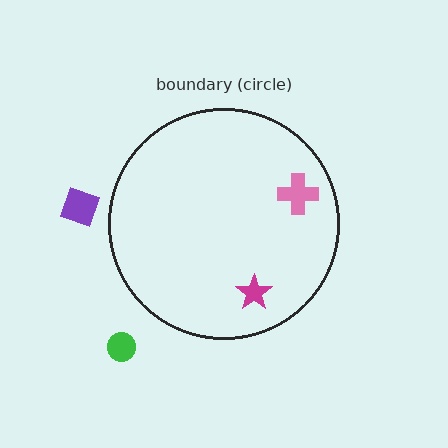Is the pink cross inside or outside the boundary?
Inside.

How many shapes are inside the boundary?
2 inside, 2 outside.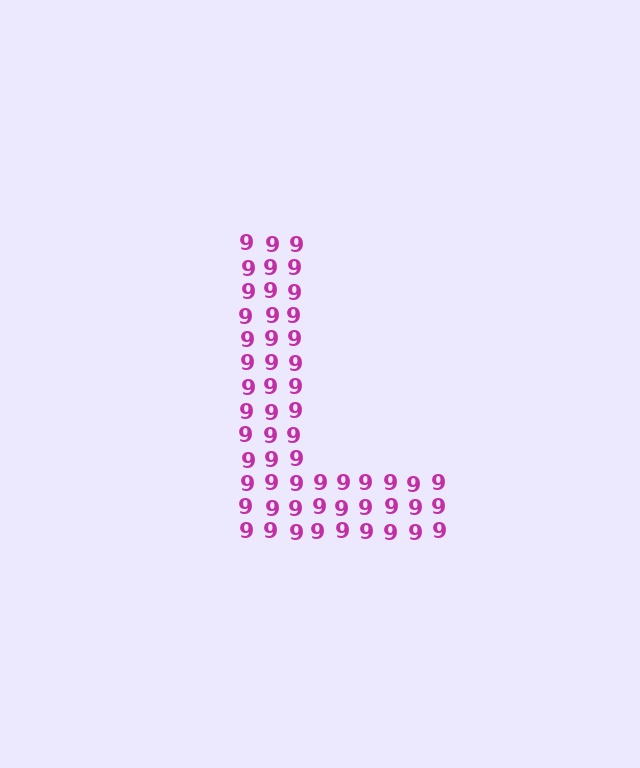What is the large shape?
The large shape is the letter L.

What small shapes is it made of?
It is made of small digit 9's.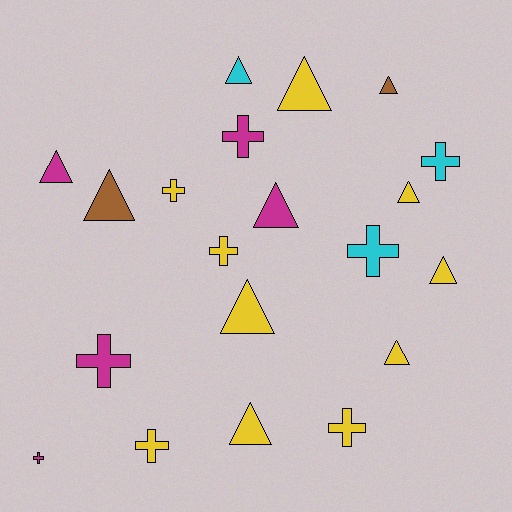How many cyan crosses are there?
There are 2 cyan crosses.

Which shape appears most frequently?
Triangle, with 11 objects.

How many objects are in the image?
There are 20 objects.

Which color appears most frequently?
Yellow, with 10 objects.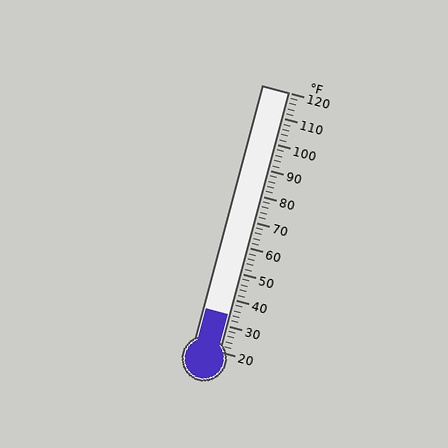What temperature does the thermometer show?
The thermometer shows approximately 34°F.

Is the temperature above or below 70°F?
The temperature is below 70°F.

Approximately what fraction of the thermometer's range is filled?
The thermometer is filled to approximately 15% of its range.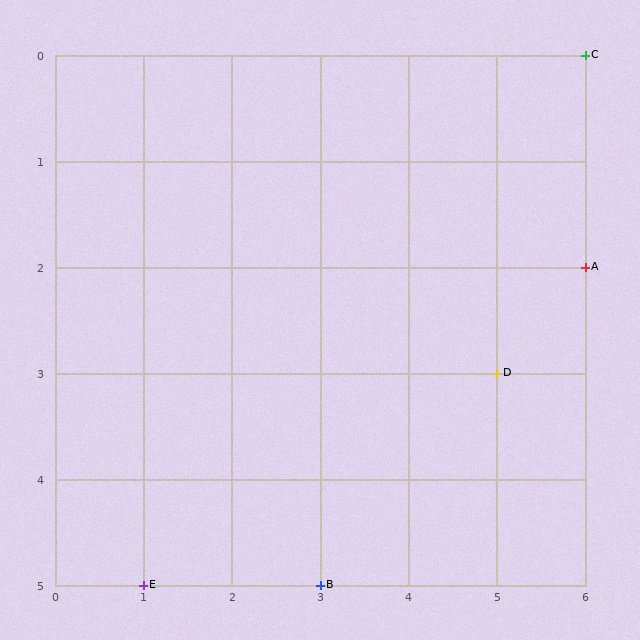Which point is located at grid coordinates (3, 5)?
Point B is at (3, 5).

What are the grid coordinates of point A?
Point A is at grid coordinates (6, 2).